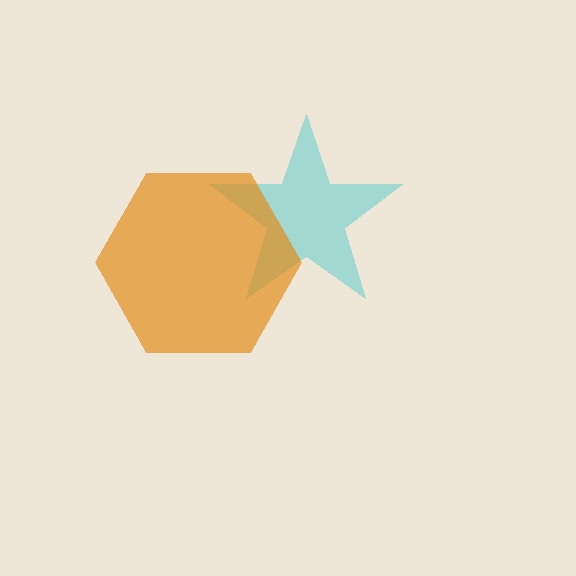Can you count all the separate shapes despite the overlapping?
Yes, there are 2 separate shapes.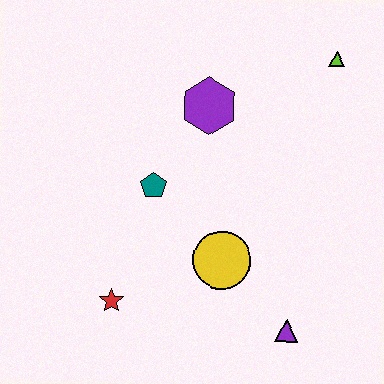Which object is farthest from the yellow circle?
The lime triangle is farthest from the yellow circle.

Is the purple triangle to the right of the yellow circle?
Yes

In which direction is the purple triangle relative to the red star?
The purple triangle is to the right of the red star.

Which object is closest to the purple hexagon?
The teal pentagon is closest to the purple hexagon.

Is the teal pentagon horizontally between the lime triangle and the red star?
Yes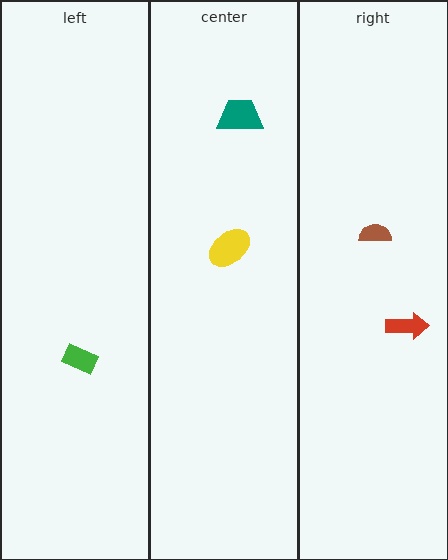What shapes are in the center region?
The yellow ellipse, the teal trapezoid.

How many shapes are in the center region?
2.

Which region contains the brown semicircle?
The right region.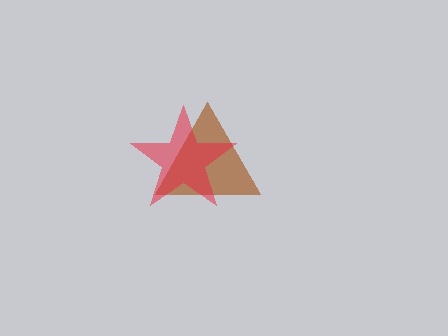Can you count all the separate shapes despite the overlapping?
Yes, there are 2 separate shapes.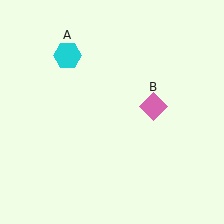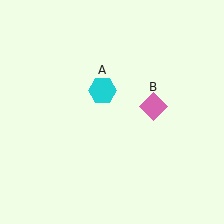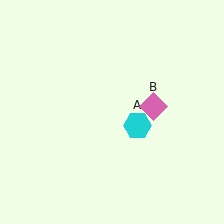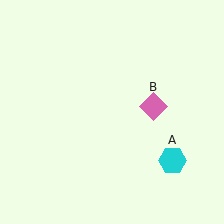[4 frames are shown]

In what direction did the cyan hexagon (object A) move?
The cyan hexagon (object A) moved down and to the right.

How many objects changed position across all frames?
1 object changed position: cyan hexagon (object A).